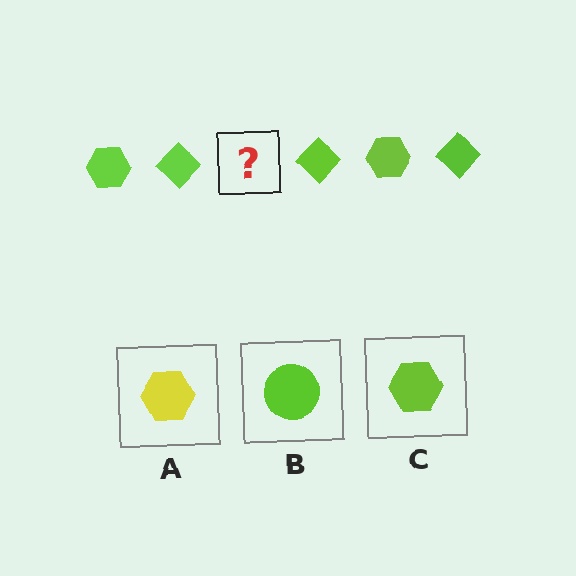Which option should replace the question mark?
Option C.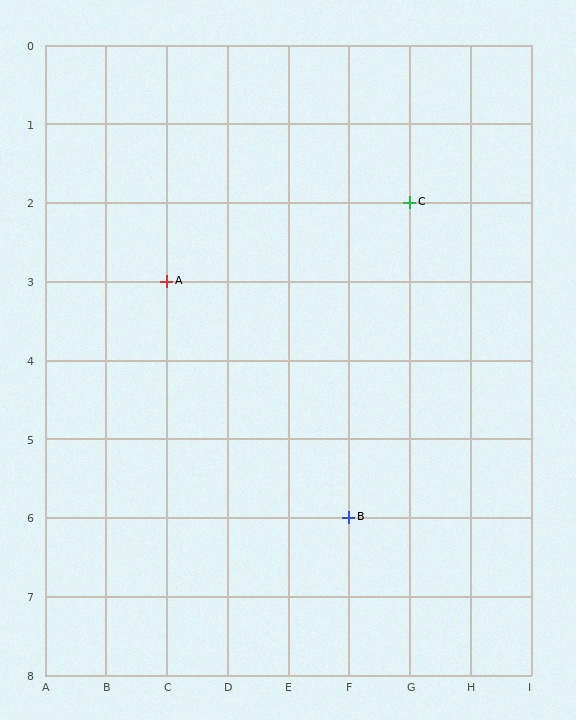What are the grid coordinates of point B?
Point B is at grid coordinates (F, 6).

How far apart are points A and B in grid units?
Points A and B are 3 columns and 3 rows apart (about 4.2 grid units diagonally).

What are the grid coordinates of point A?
Point A is at grid coordinates (C, 3).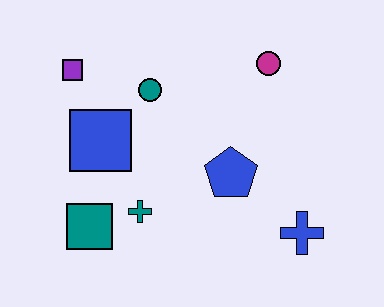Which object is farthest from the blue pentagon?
The purple square is farthest from the blue pentagon.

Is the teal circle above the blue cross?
Yes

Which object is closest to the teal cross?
The teal square is closest to the teal cross.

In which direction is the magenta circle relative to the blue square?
The magenta circle is to the right of the blue square.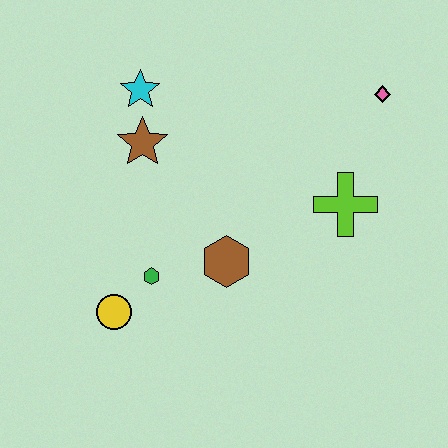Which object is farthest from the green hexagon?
The pink diamond is farthest from the green hexagon.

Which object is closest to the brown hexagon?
The green hexagon is closest to the brown hexagon.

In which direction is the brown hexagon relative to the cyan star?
The brown hexagon is below the cyan star.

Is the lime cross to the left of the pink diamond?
Yes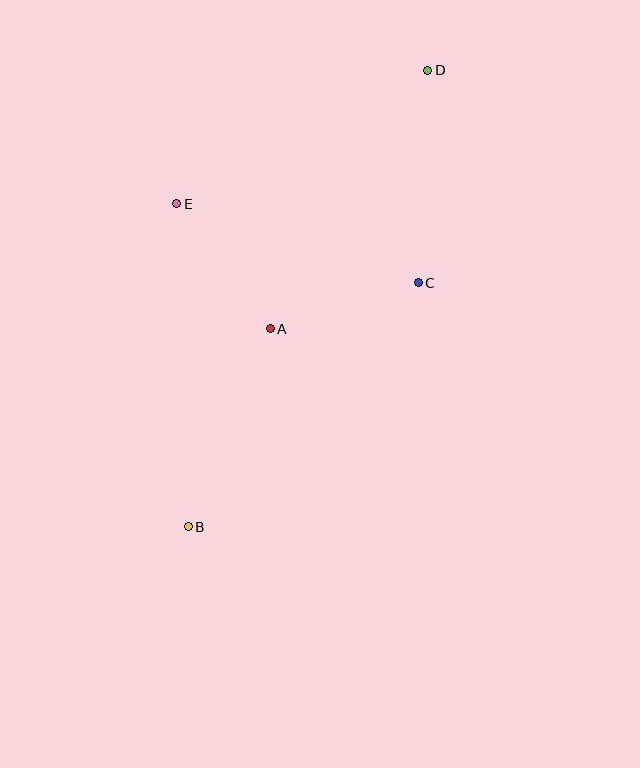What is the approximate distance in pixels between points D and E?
The distance between D and E is approximately 284 pixels.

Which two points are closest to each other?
Points A and C are closest to each other.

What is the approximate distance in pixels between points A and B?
The distance between A and B is approximately 215 pixels.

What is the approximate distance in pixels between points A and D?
The distance between A and D is approximately 303 pixels.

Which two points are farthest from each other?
Points B and D are farthest from each other.